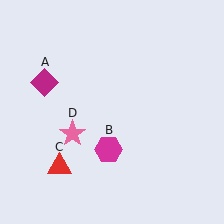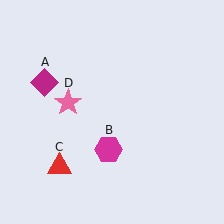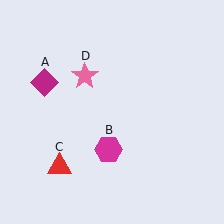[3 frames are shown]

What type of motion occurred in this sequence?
The pink star (object D) rotated clockwise around the center of the scene.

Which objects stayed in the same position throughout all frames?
Magenta diamond (object A) and magenta hexagon (object B) and red triangle (object C) remained stationary.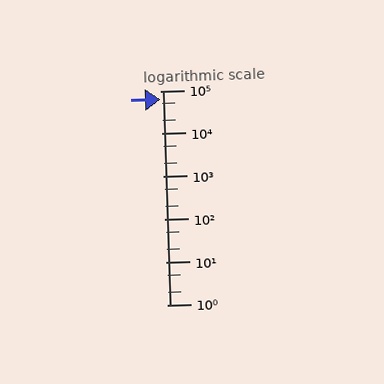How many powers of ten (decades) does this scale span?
The scale spans 5 decades, from 1 to 100000.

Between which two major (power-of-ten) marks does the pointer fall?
The pointer is between 10000 and 100000.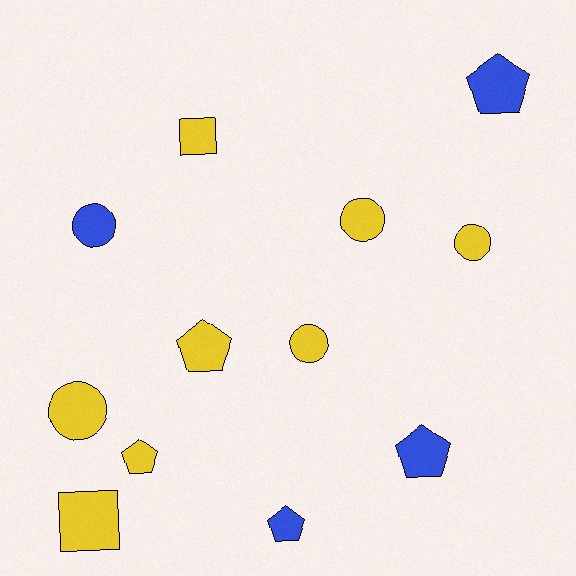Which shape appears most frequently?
Pentagon, with 5 objects.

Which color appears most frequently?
Yellow, with 8 objects.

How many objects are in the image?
There are 12 objects.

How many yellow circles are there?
There are 4 yellow circles.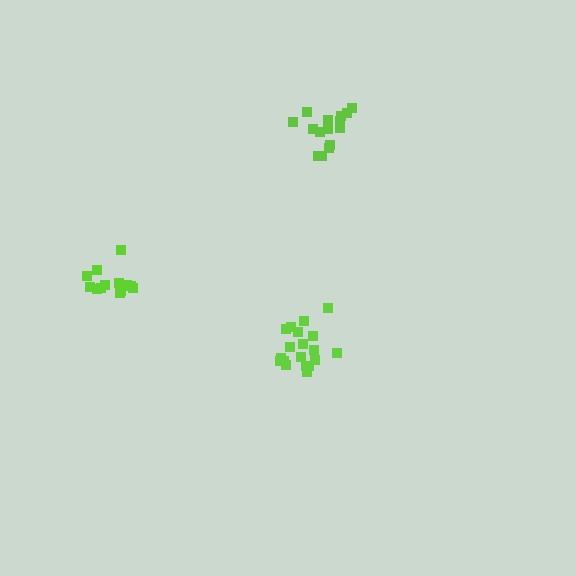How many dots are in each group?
Group 1: 19 dots, Group 2: 14 dots, Group 3: 15 dots (48 total).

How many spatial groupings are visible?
There are 3 spatial groupings.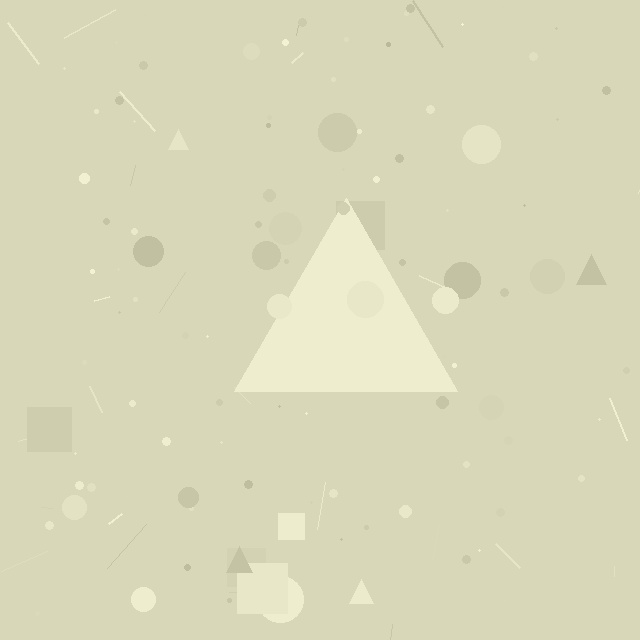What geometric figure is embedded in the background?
A triangle is embedded in the background.